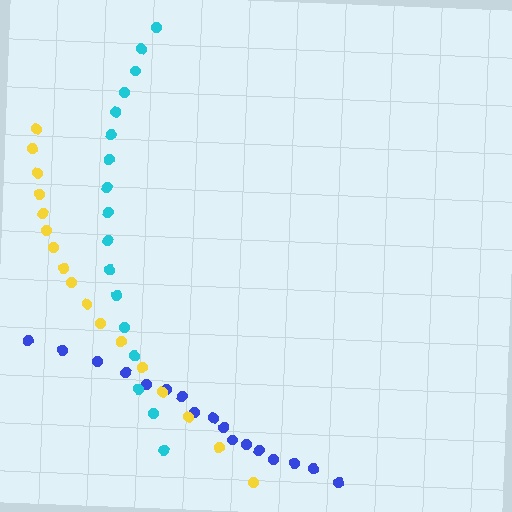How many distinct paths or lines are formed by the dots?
There are 3 distinct paths.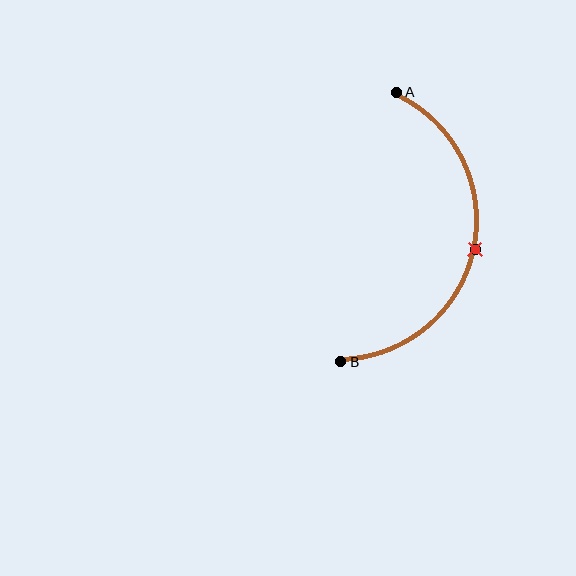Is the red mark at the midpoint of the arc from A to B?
Yes. The red mark lies on the arc at equal arc-length from both A and B — it is the arc midpoint.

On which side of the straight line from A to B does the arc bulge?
The arc bulges to the right of the straight line connecting A and B.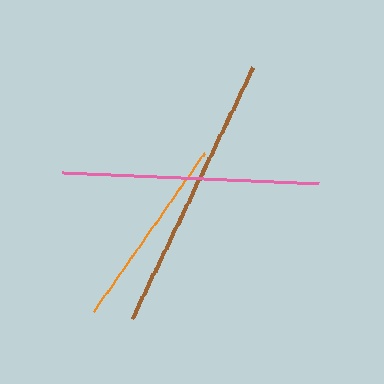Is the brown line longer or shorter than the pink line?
The brown line is longer than the pink line.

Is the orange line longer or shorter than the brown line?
The brown line is longer than the orange line.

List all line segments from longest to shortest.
From longest to shortest: brown, pink, orange.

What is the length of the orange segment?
The orange segment is approximately 193 pixels long.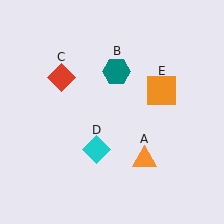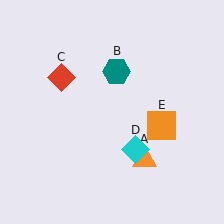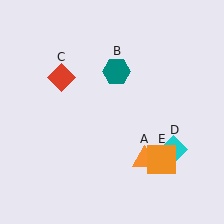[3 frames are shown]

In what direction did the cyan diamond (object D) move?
The cyan diamond (object D) moved right.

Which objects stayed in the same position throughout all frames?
Orange triangle (object A) and teal hexagon (object B) and red diamond (object C) remained stationary.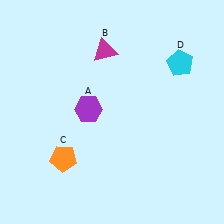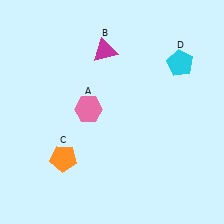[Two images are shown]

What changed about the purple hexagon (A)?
In Image 1, A is purple. In Image 2, it changed to pink.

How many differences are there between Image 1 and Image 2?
There is 1 difference between the two images.